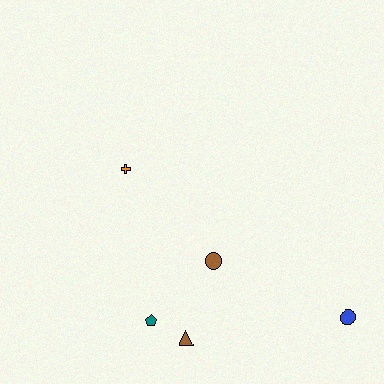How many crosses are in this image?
There is 1 cross.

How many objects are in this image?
There are 5 objects.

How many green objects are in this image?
There are no green objects.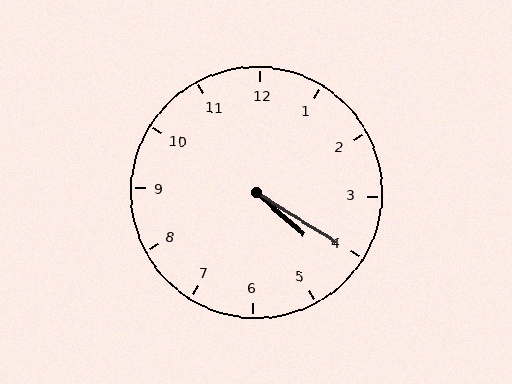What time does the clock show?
4:20.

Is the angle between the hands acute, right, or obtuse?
It is acute.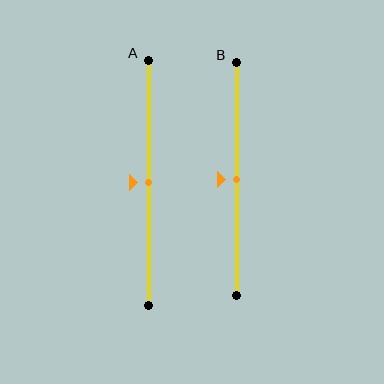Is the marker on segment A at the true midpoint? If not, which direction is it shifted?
Yes, the marker on segment A is at the true midpoint.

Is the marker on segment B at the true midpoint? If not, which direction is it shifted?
Yes, the marker on segment B is at the true midpoint.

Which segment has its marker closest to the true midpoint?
Segment A has its marker closest to the true midpoint.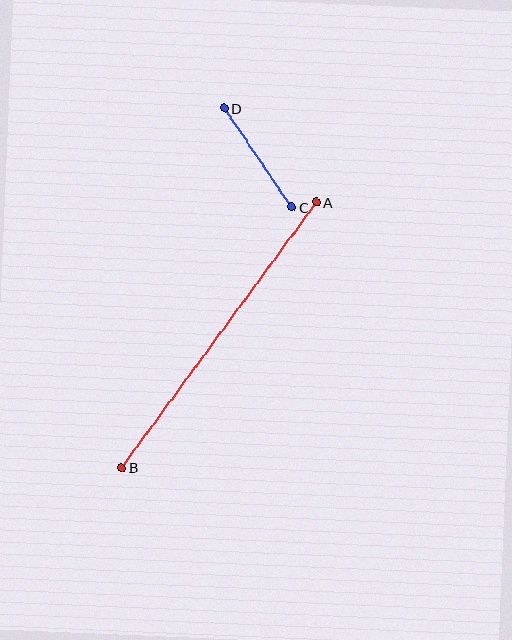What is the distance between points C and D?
The distance is approximately 120 pixels.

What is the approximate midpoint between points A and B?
The midpoint is at approximately (219, 335) pixels.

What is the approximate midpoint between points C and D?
The midpoint is at approximately (258, 157) pixels.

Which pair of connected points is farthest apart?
Points A and B are farthest apart.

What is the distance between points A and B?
The distance is approximately 329 pixels.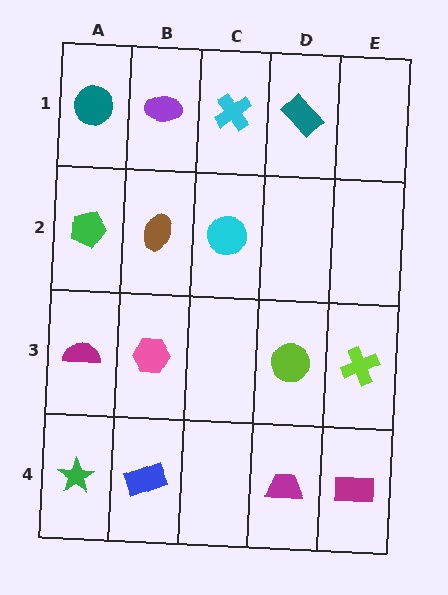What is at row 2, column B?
A brown ellipse.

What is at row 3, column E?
A lime cross.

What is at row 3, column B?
A pink hexagon.